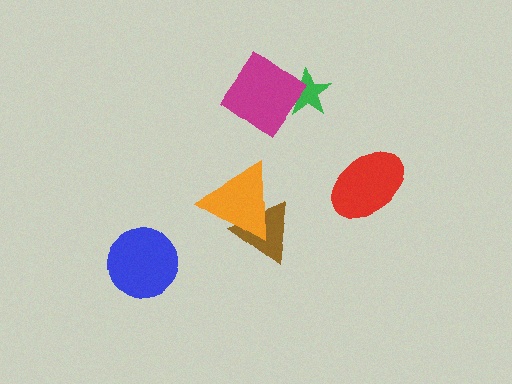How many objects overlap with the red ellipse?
0 objects overlap with the red ellipse.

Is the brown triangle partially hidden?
Yes, it is partially covered by another shape.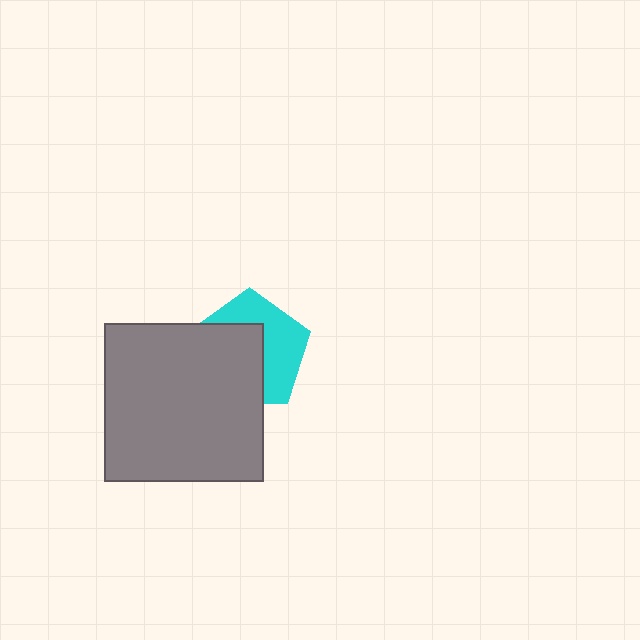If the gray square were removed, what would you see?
You would see the complete cyan pentagon.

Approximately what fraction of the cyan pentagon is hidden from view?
Roughly 52% of the cyan pentagon is hidden behind the gray square.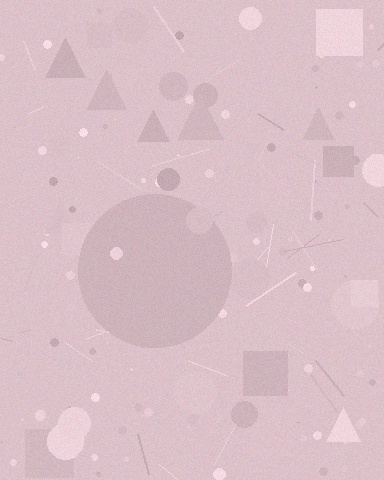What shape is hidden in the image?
A circle is hidden in the image.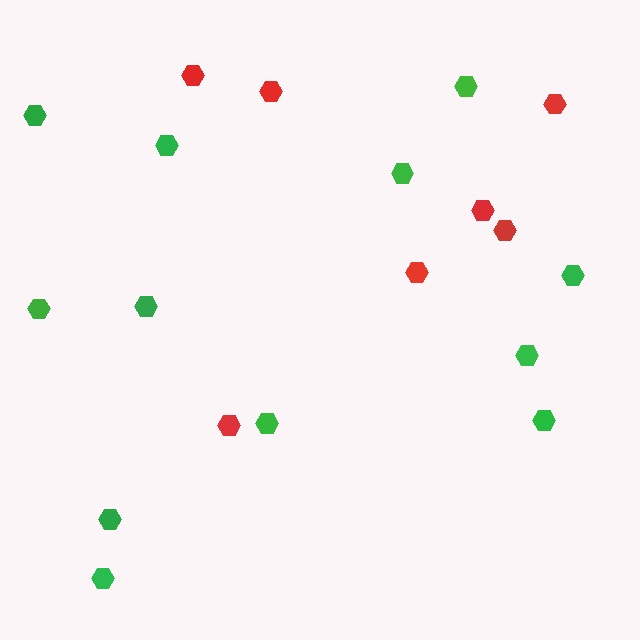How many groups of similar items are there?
There are 2 groups: one group of green hexagons (12) and one group of red hexagons (7).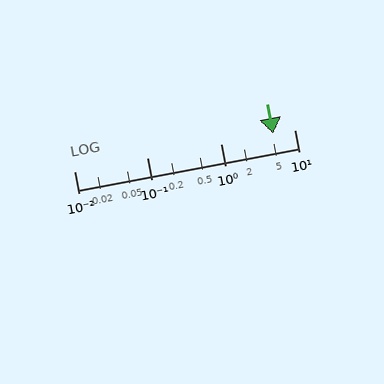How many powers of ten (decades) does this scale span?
The scale spans 3 decades, from 0.01 to 10.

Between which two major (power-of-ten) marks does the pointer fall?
The pointer is between 1 and 10.